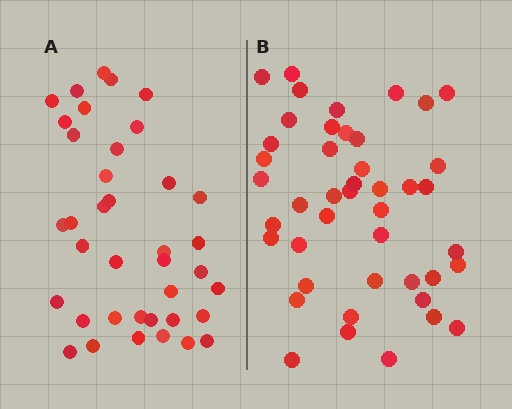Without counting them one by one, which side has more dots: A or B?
Region B (the right region) has more dots.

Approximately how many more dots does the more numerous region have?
Region B has about 6 more dots than region A.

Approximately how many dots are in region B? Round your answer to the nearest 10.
About 40 dots. (The exact count is 44, which rounds to 40.)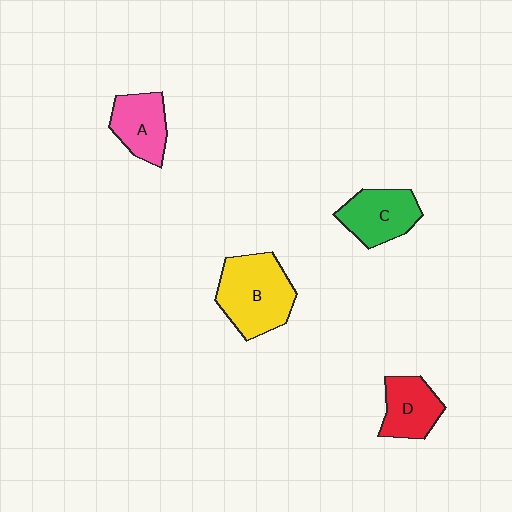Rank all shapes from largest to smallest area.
From largest to smallest: B (yellow), C (green), A (pink), D (red).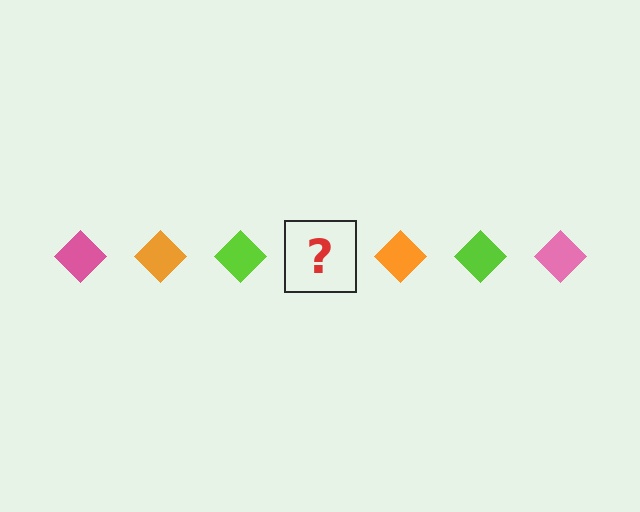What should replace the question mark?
The question mark should be replaced with a pink diamond.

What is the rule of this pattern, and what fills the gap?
The rule is that the pattern cycles through pink, orange, lime diamonds. The gap should be filled with a pink diamond.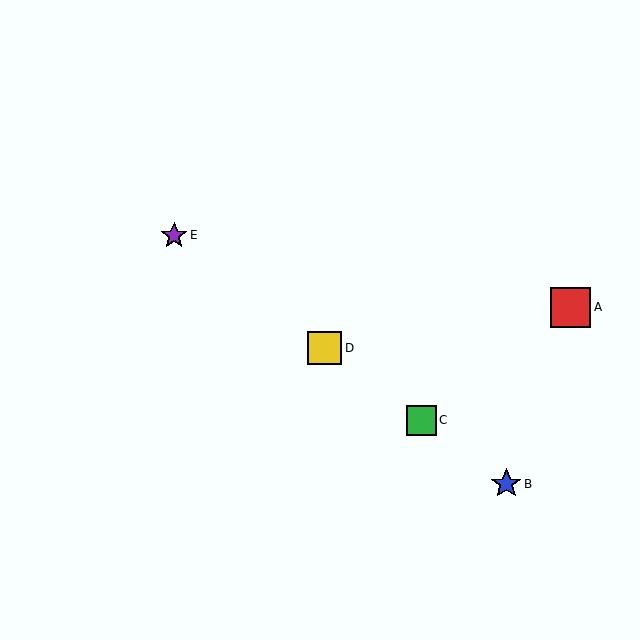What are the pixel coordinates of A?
Object A is at (571, 307).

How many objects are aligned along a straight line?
4 objects (B, C, D, E) are aligned along a straight line.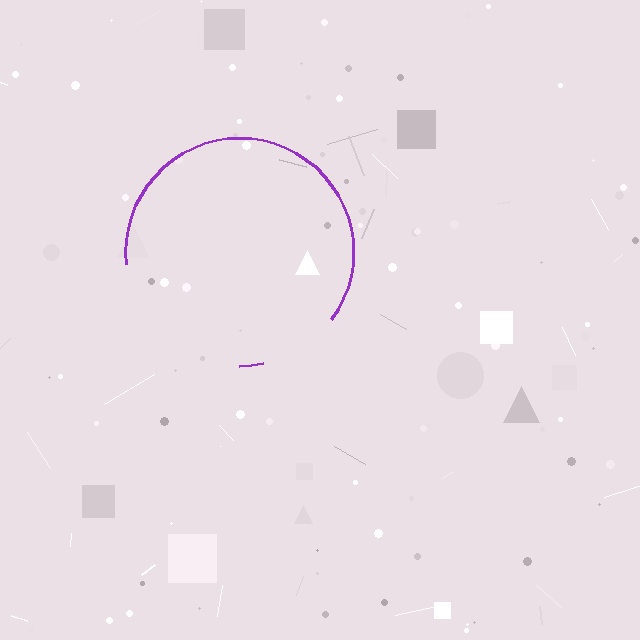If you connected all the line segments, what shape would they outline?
They would outline a circle.